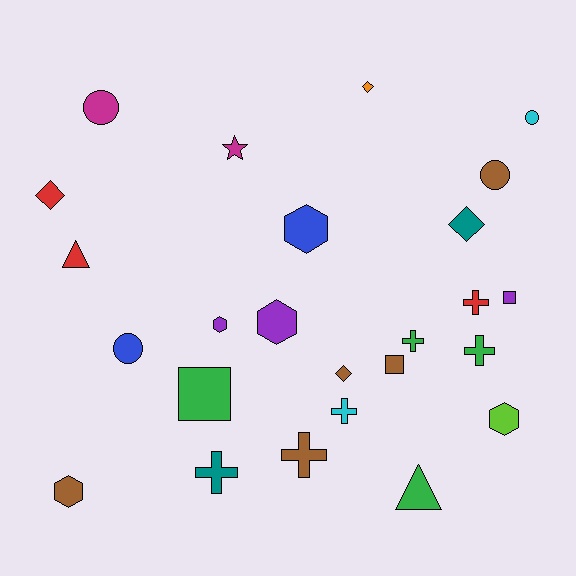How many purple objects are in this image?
There are 3 purple objects.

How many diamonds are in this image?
There are 4 diamonds.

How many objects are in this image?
There are 25 objects.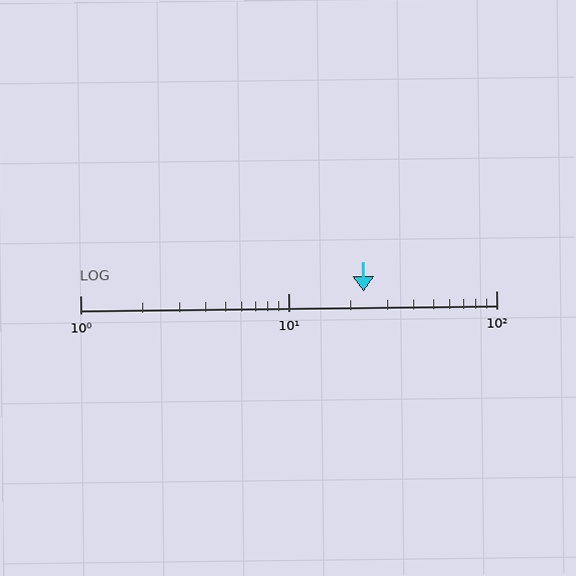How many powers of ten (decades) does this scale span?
The scale spans 2 decades, from 1 to 100.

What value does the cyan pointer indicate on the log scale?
The pointer indicates approximately 23.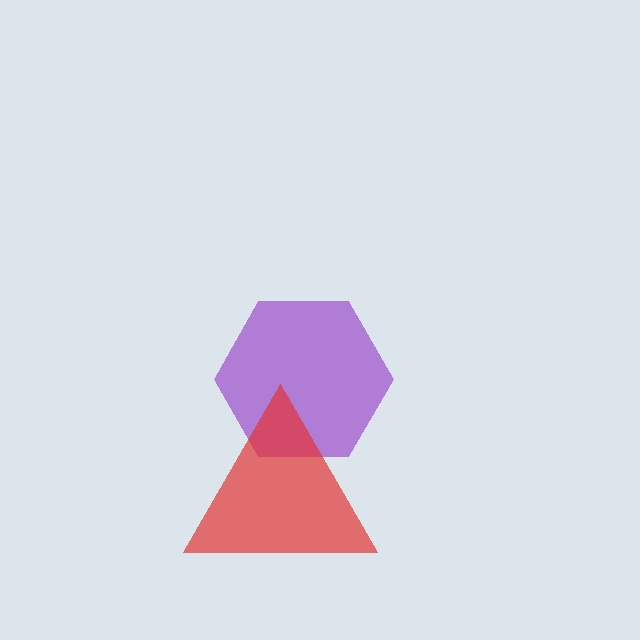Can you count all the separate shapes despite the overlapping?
Yes, there are 2 separate shapes.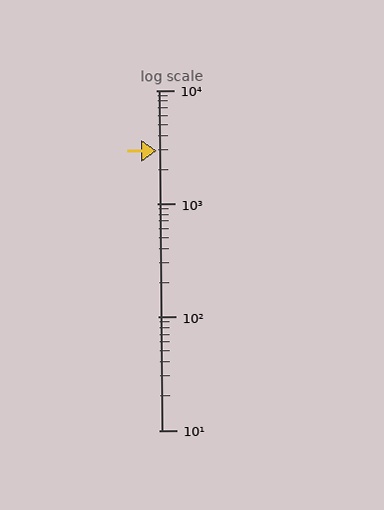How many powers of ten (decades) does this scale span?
The scale spans 3 decades, from 10 to 10000.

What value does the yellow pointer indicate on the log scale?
The pointer indicates approximately 2900.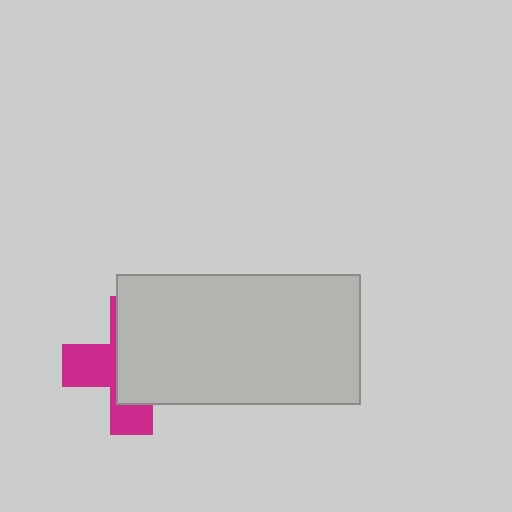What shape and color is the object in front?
The object in front is a light gray rectangle.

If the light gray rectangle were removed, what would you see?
You would see the complete magenta cross.